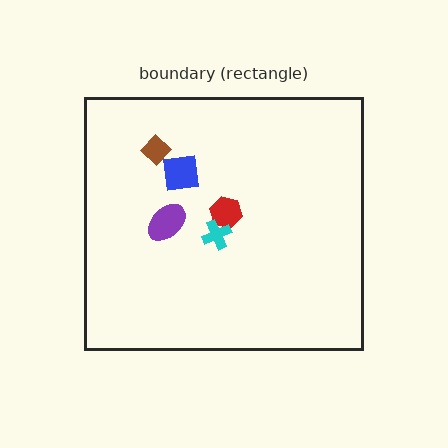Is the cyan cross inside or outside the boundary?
Inside.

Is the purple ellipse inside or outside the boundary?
Inside.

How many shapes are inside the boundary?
5 inside, 0 outside.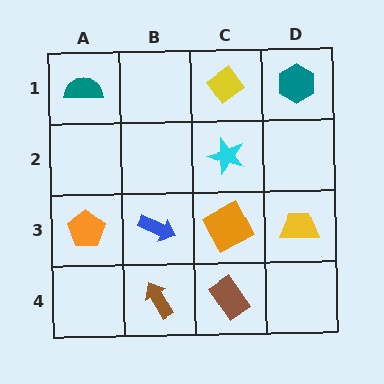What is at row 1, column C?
A yellow diamond.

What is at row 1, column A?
A teal semicircle.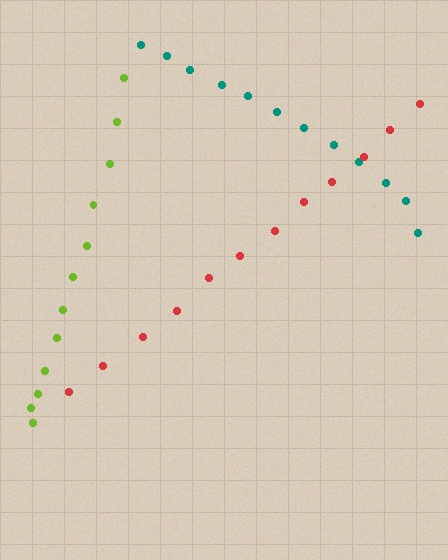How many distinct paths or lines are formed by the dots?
There are 3 distinct paths.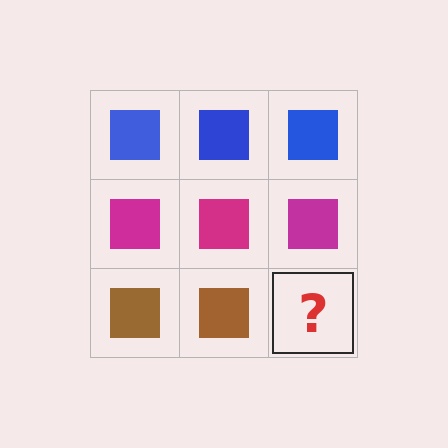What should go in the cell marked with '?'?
The missing cell should contain a brown square.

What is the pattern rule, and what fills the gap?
The rule is that each row has a consistent color. The gap should be filled with a brown square.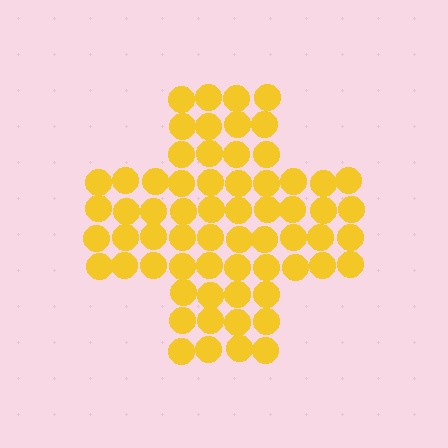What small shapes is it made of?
It is made of small circles.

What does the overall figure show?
The overall figure shows a cross.